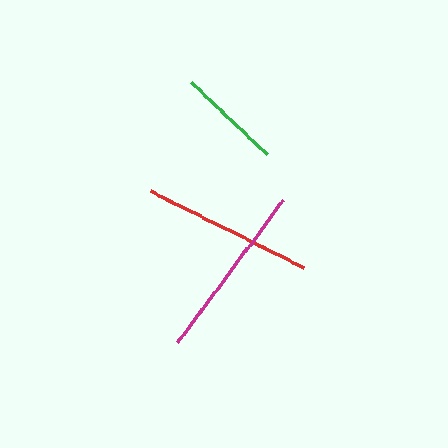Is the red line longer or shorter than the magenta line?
The magenta line is longer than the red line.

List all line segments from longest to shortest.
From longest to shortest: magenta, red, green.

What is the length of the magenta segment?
The magenta segment is approximately 176 pixels long.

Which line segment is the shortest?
The green line is the shortest at approximately 104 pixels.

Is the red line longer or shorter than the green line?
The red line is longer than the green line.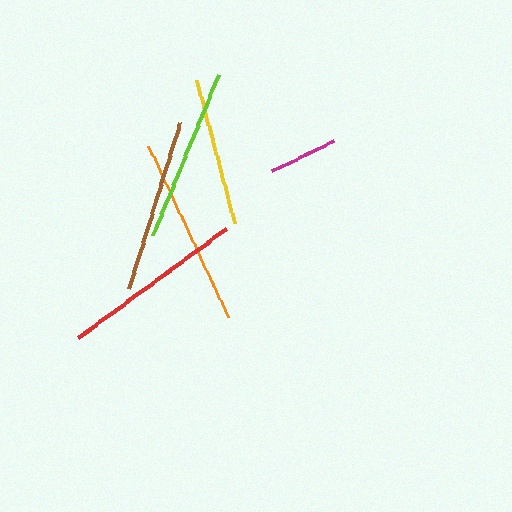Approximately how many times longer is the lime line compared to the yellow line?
The lime line is approximately 1.2 times the length of the yellow line.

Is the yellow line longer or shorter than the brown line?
The brown line is longer than the yellow line.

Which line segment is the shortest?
The magenta line is the shortest at approximately 68 pixels.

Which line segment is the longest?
The orange line is the longest at approximately 189 pixels.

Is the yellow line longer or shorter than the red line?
The red line is longer than the yellow line.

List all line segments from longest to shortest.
From longest to shortest: orange, red, brown, lime, yellow, magenta.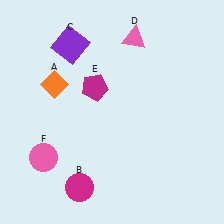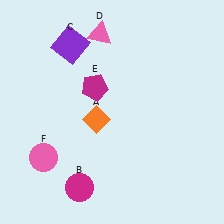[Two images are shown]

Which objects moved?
The objects that moved are: the orange diamond (A), the pink triangle (D).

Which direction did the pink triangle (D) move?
The pink triangle (D) moved left.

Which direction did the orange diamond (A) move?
The orange diamond (A) moved right.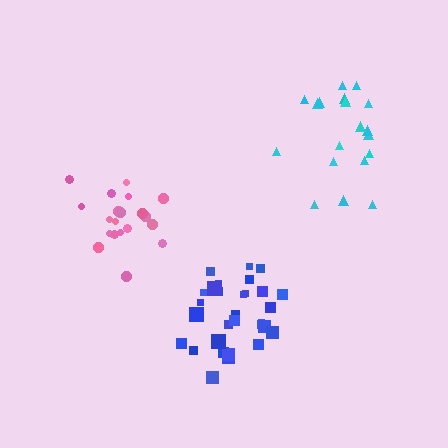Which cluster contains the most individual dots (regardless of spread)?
Blue (30).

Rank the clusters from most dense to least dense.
blue, pink, cyan.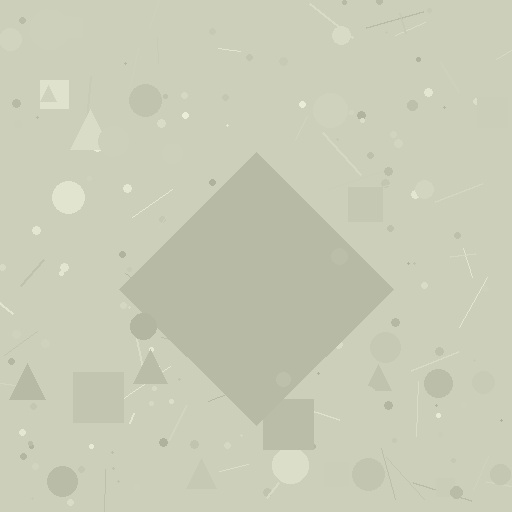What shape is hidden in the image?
A diamond is hidden in the image.